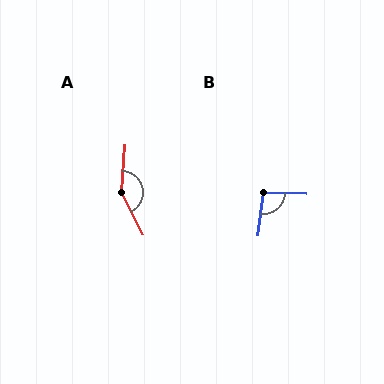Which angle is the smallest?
B, at approximately 95 degrees.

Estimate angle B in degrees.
Approximately 95 degrees.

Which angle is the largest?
A, at approximately 150 degrees.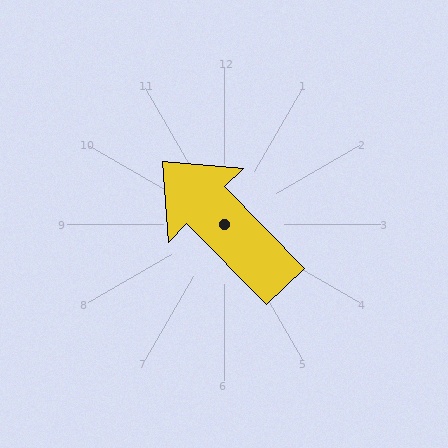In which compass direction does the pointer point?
Northwest.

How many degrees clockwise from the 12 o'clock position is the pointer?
Approximately 316 degrees.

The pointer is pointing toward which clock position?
Roughly 11 o'clock.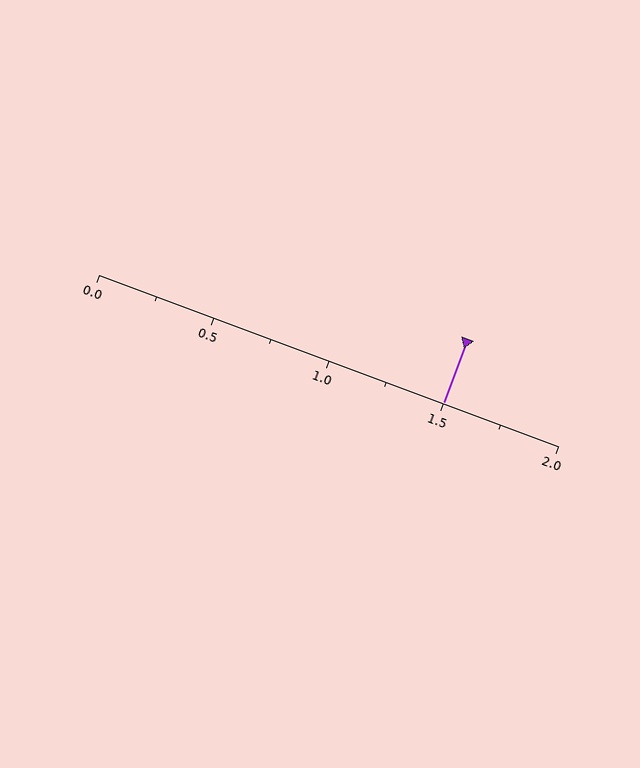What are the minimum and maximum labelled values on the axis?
The axis runs from 0.0 to 2.0.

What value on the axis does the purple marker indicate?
The marker indicates approximately 1.5.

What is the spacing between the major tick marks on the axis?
The major ticks are spaced 0.5 apart.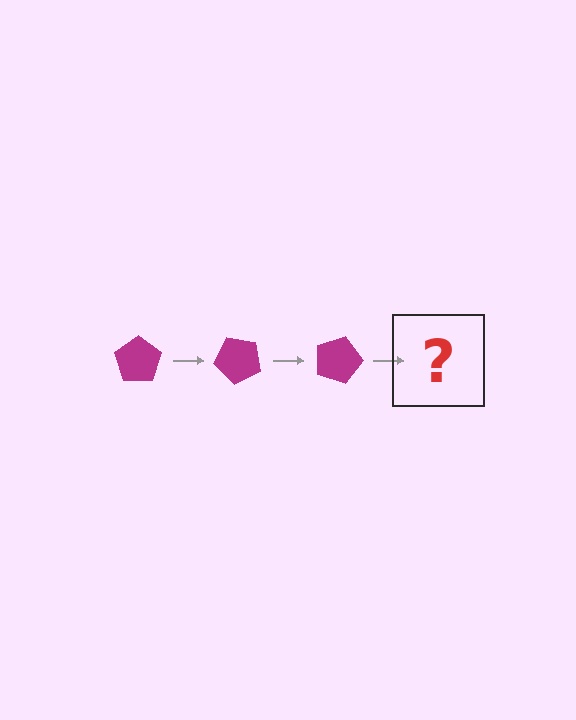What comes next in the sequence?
The next element should be a magenta pentagon rotated 135 degrees.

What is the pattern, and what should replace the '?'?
The pattern is that the pentagon rotates 45 degrees each step. The '?' should be a magenta pentagon rotated 135 degrees.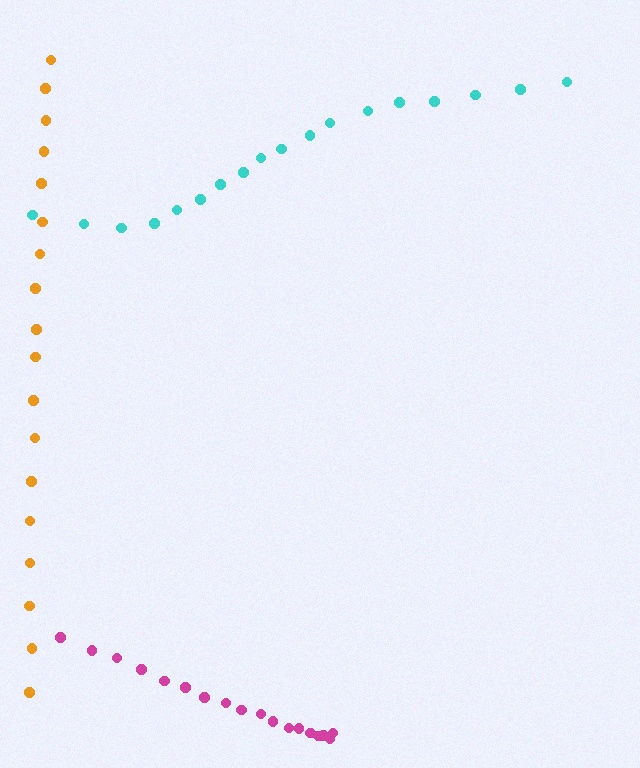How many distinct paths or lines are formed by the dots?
There are 3 distinct paths.